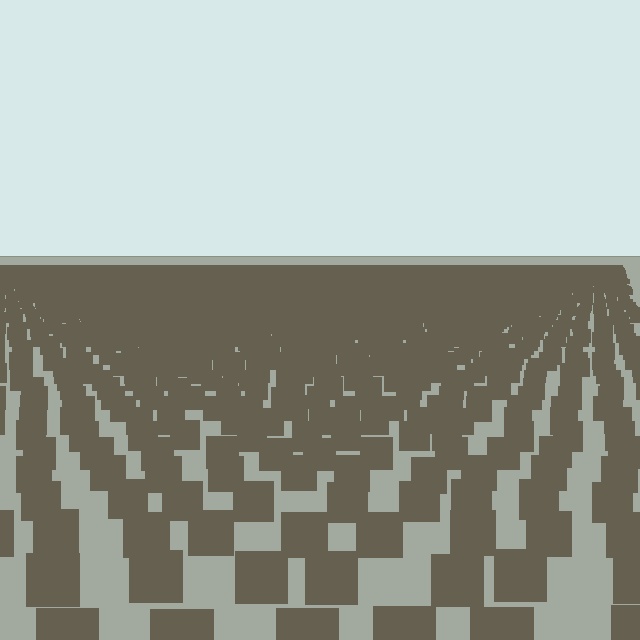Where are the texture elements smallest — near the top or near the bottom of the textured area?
Near the top.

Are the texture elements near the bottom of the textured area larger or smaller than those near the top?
Larger. Near the bottom, elements are closer to the viewer and appear at a bigger on-screen size.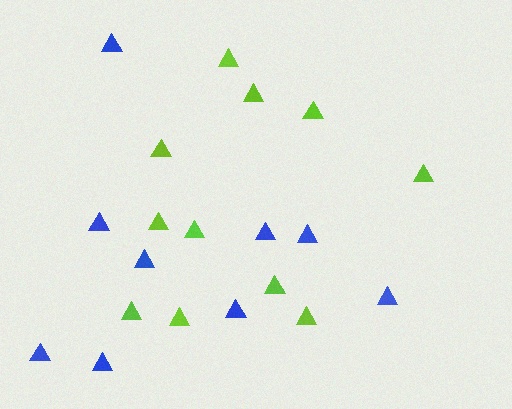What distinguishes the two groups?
There are 2 groups: one group of lime triangles (11) and one group of blue triangles (9).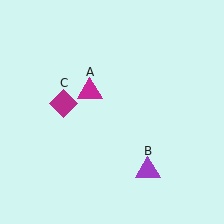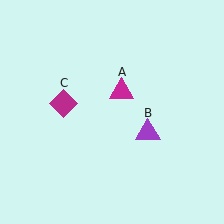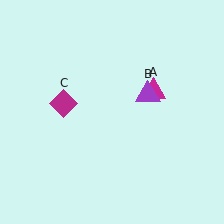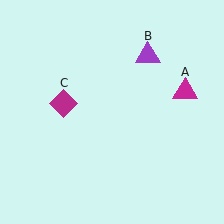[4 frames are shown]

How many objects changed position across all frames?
2 objects changed position: magenta triangle (object A), purple triangle (object B).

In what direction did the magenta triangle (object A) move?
The magenta triangle (object A) moved right.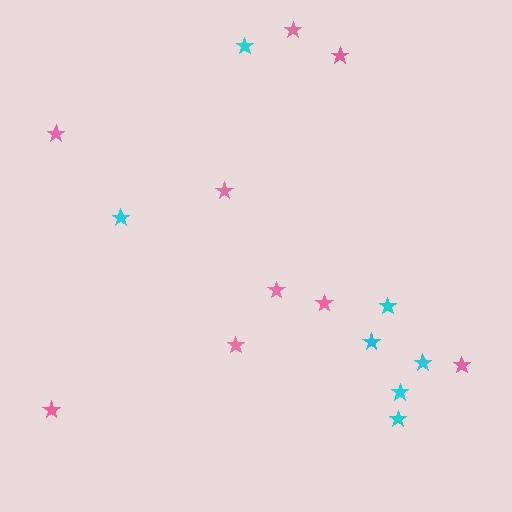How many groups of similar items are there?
There are 2 groups: one group of pink stars (9) and one group of cyan stars (7).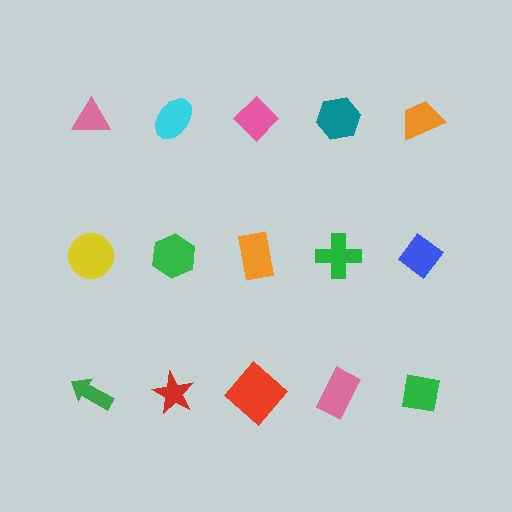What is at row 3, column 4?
A pink rectangle.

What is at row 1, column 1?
A pink triangle.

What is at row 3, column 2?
A red star.